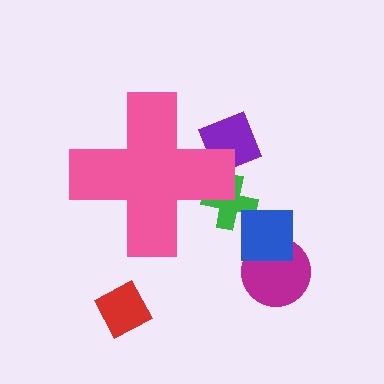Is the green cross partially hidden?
Yes, the green cross is partially hidden behind the pink cross.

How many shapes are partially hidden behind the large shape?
2 shapes are partially hidden.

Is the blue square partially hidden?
No, the blue square is fully visible.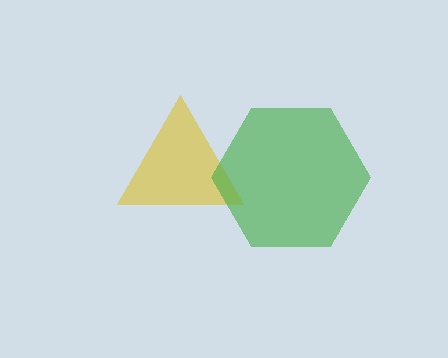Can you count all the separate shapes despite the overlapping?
Yes, there are 2 separate shapes.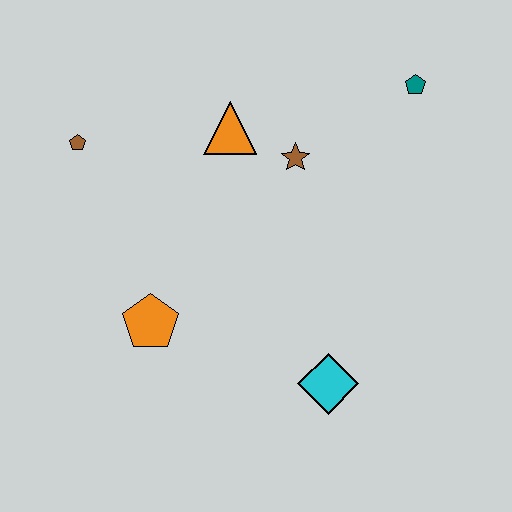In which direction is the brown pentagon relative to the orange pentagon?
The brown pentagon is above the orange pentagon.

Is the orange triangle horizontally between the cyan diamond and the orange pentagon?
Yes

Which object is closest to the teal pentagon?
The brown star is closest to the teal pentagon.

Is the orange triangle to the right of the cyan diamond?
No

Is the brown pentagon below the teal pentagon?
Yes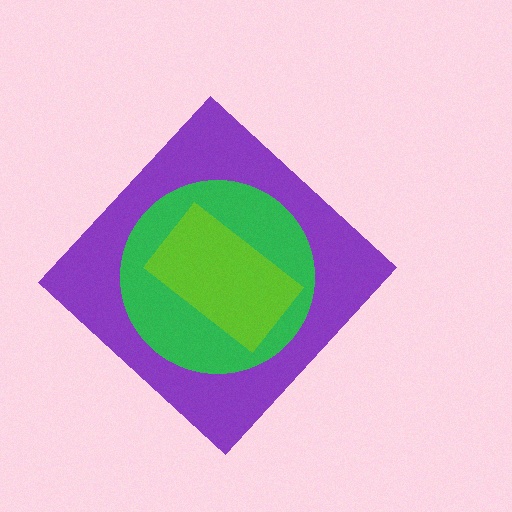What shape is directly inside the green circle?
The lime rectangle.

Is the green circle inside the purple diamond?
Yes.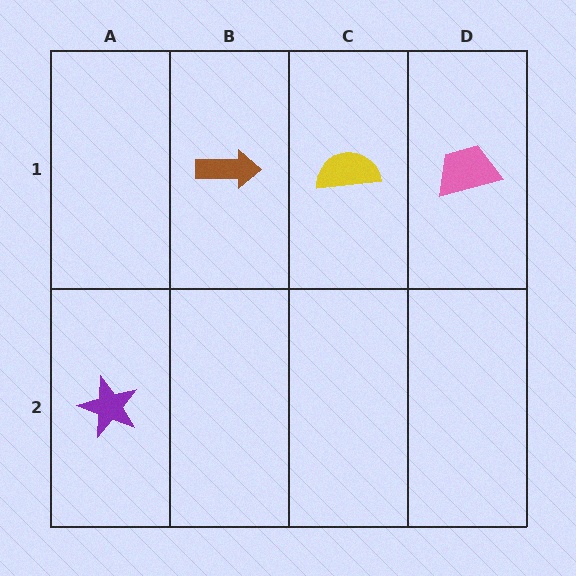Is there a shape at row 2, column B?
No, that cell is empty.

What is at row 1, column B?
A brown arrow.